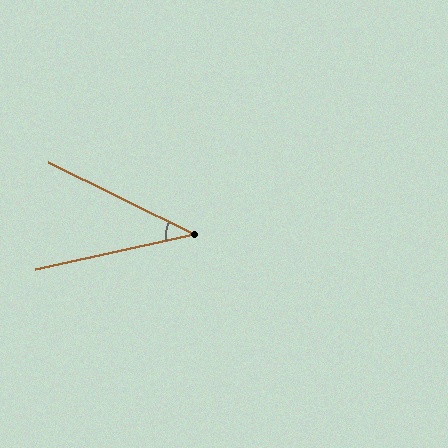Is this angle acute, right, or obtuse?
It is acute.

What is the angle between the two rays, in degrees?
Approximately 39 degrees.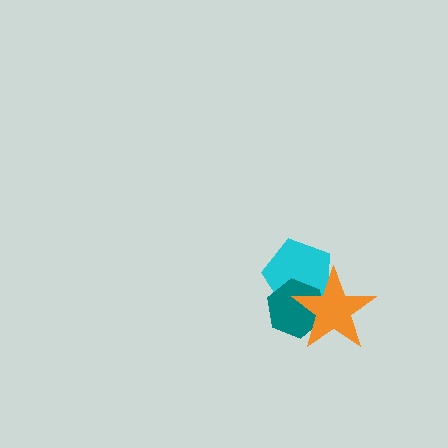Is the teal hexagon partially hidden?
Yes, it is partially covered by another shape.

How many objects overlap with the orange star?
2 objects overlap with the orange star.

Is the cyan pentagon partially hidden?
Yes, it is partially covered by another shape.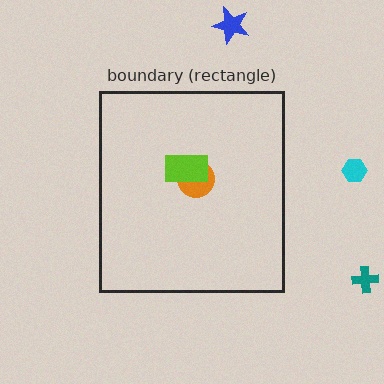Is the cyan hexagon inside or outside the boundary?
Outside.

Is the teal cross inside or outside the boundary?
Outside.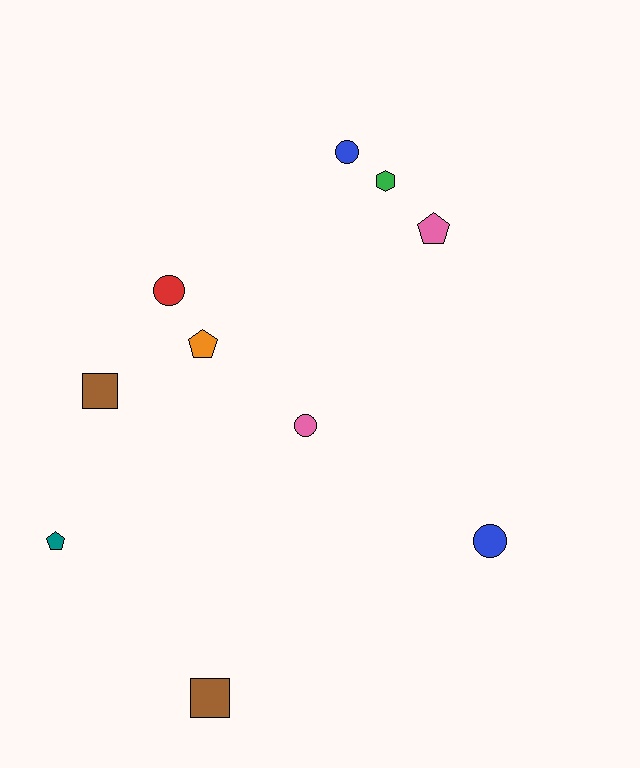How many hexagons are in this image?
There is 1 hexagon.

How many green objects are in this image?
There is 1 green object.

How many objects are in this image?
There are 10 objects.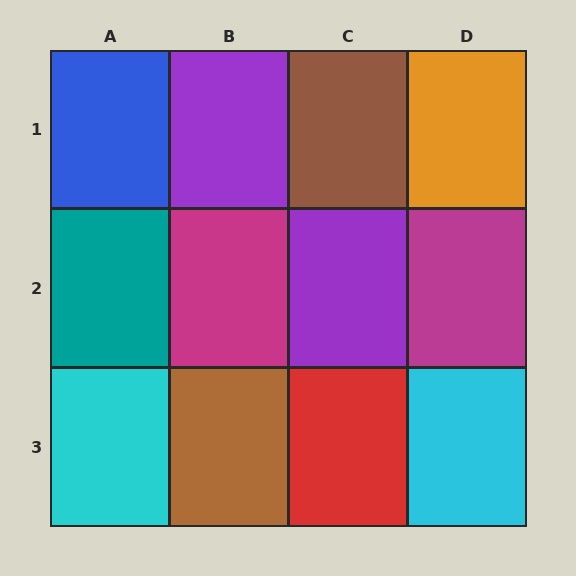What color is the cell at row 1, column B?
Purple.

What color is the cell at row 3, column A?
Cyan.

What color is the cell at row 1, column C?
Brown.